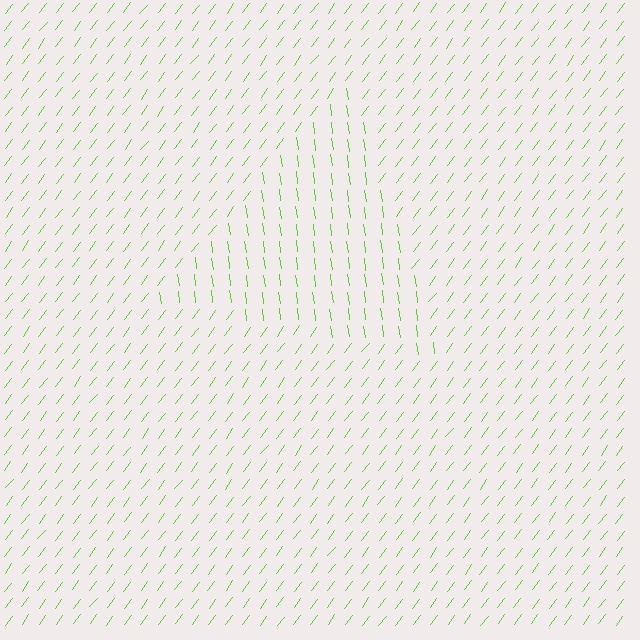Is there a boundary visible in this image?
Yes, there is a texture boundary formed by a change in line orientation.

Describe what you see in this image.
The image is filled with small lime line segments. A triangle region in the image has lines oriented differently from the surrounding lines, creating a visible texture boundary.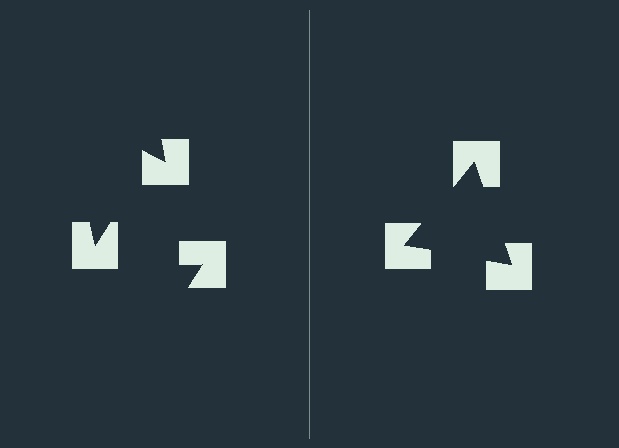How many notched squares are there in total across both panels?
6 — 3 on each side.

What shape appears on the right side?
An illusory triangle.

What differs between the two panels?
The notched squares are positioned identically on both sides; only the wedge orientations differ. On the right they align to a triangle; on the left they are misaligned.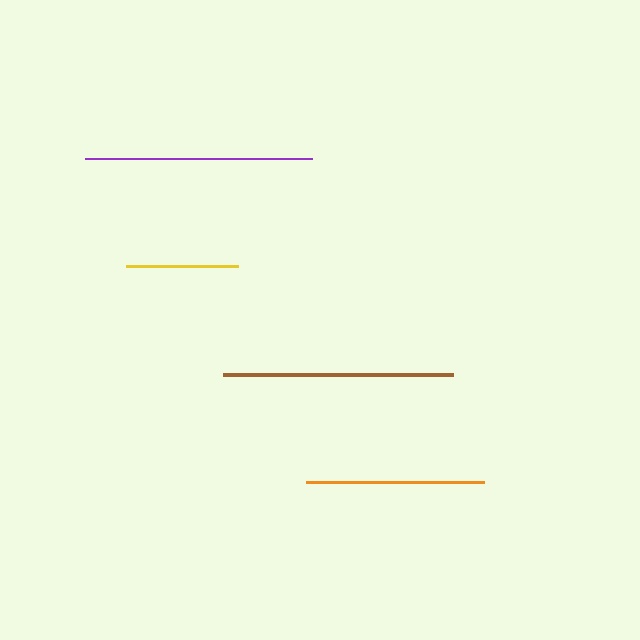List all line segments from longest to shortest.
From longest to shortest: brown, purple, orange, yellow.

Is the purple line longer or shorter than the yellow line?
The purple line is longer than the yellow line.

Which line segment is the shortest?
The yellow line is the shortest at approximately 112 pixels.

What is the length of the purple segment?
The purple segment is approximately 227 pixels long.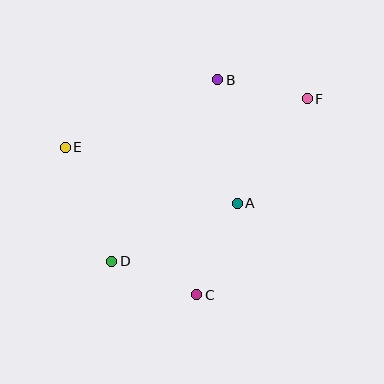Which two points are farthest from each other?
Points D and F are farthest from each other.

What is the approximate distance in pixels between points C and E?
The distance between C and E is approximately 197 pixels.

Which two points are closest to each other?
Points C and D are closest to each other.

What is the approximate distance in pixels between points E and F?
The distance between E and F is approximately 247 pixels.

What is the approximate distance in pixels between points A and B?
The distance between A and B is approximately 125 pixels.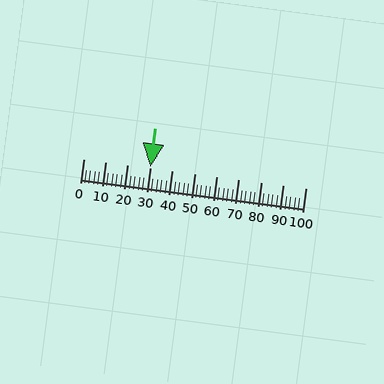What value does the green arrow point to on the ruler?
The green arrow points to approximately 30.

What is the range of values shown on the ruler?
The ruler shows values from 0 to 100.